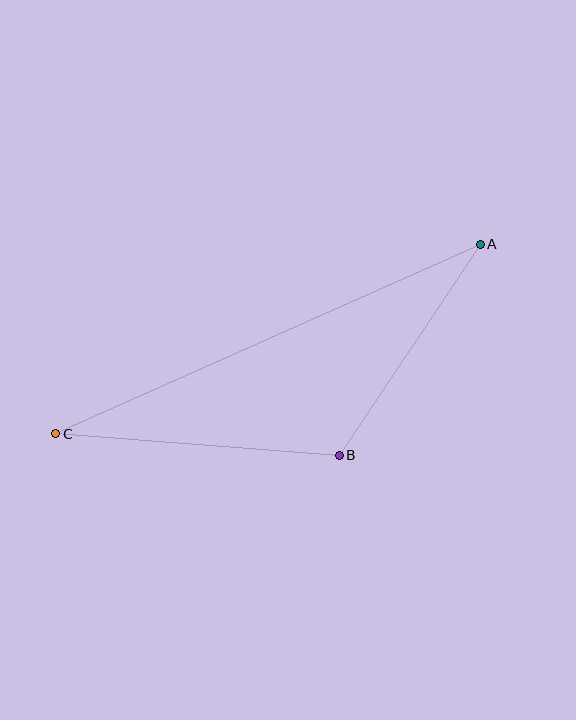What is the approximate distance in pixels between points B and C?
The distance between B and C is approximately 284 pixels.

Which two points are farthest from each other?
Points A and C are farthest from each other.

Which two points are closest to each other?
Points A and B are closest to each other.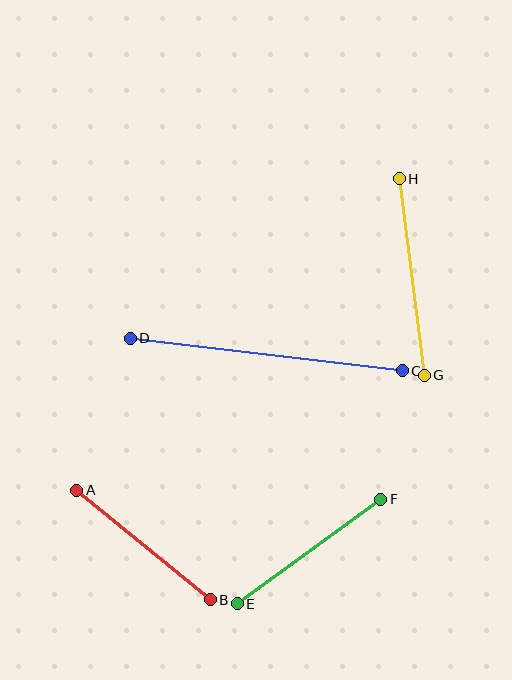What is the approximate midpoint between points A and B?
The midpoint is at approximately (144, 545) pixels.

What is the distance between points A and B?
The distance is approximately 173 pixels.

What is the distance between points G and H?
The distance is approximately 198 pixels.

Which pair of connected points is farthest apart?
Points C and D are farthest apart.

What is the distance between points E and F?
The distance is approximately 178 pixels.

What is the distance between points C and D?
The distance is approximately 274 pixels.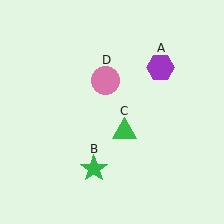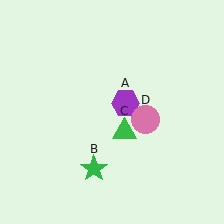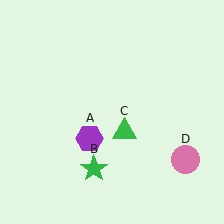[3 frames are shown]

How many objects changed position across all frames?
2 objects changed position: purple hexagon (object A), pink circle (object D).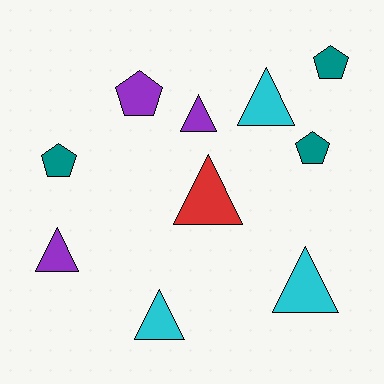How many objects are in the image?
There are 10 objects.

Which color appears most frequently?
Teal, with 3 objects.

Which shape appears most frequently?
Triangle, with 6 objects.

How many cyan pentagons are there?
There are no cyan pentagons.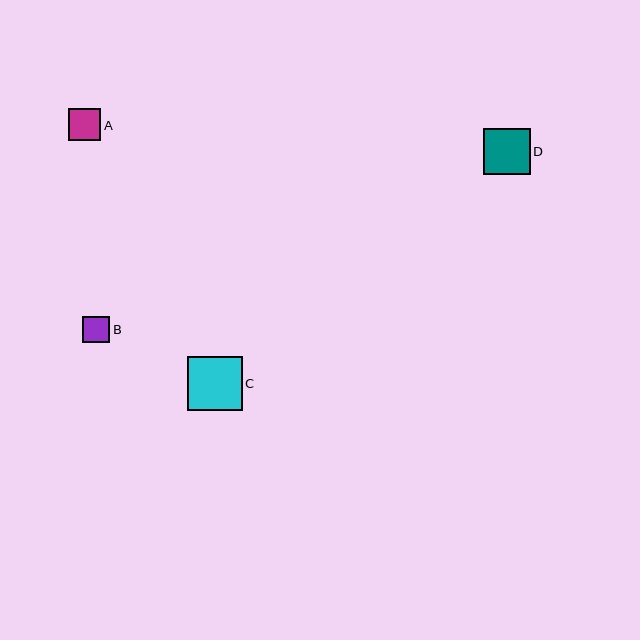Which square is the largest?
Square C is the largest with a size of approximately 54 pixels.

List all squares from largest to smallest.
From largest to smallest: C, D, A, B.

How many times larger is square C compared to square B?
Square C is approximately 2.0 times the size of square B.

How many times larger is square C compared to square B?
Square C is approximately 2.0 times the size of square B.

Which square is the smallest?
Square B is the smallest with a size of approximately 27 pixels.